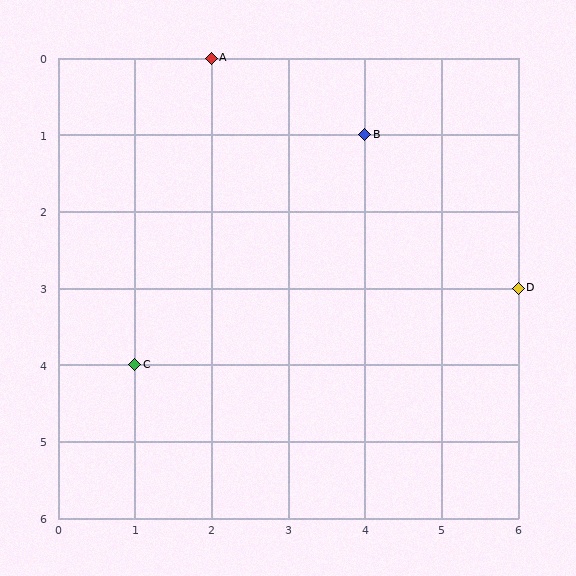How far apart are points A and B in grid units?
Points A and B are 2 columns and 1 row apart (about 2.2 grid units diagonally).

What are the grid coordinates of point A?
Point A is at grid coordinates (2, 0).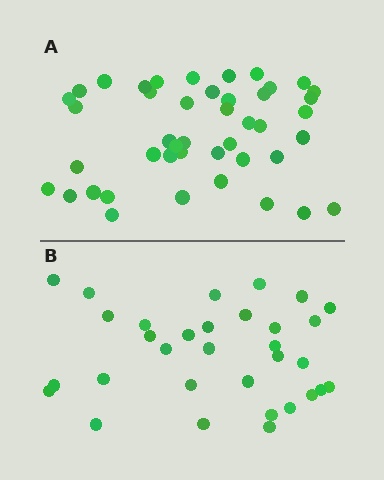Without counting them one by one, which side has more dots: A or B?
Region A (the top region) has more dots.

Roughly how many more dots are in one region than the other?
Region A has roughly 12 or so more dots than region B.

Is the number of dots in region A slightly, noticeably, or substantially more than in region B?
Region A has noticeably more, but not dramatically so. The ratio is roughly 1.4 to 1.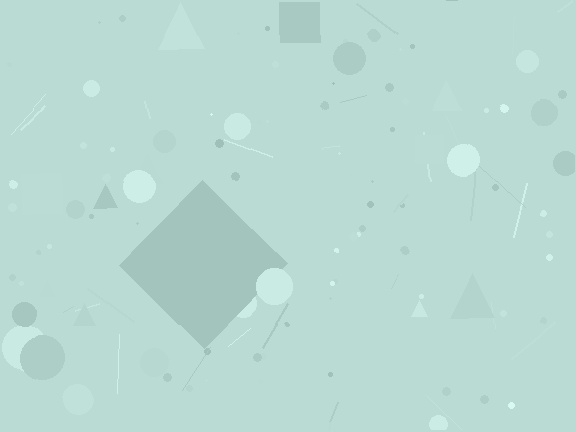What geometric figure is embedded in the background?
A diamond is embedded in the background.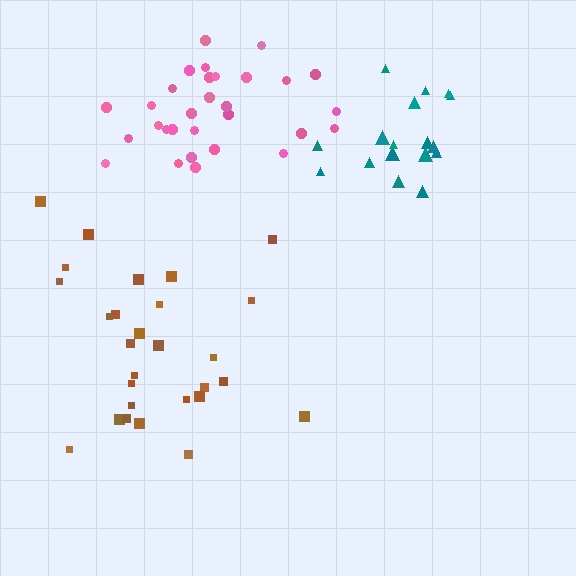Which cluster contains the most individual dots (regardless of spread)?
Pink (30).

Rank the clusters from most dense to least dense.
teal, pink, brown.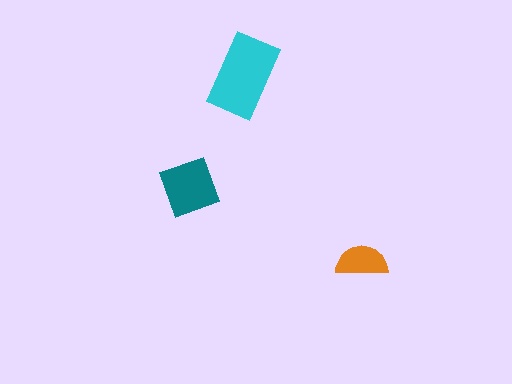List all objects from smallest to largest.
The orange semicircle, the teal diamond, the cyan rectangle.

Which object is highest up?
The cyan rectangle is topmost.